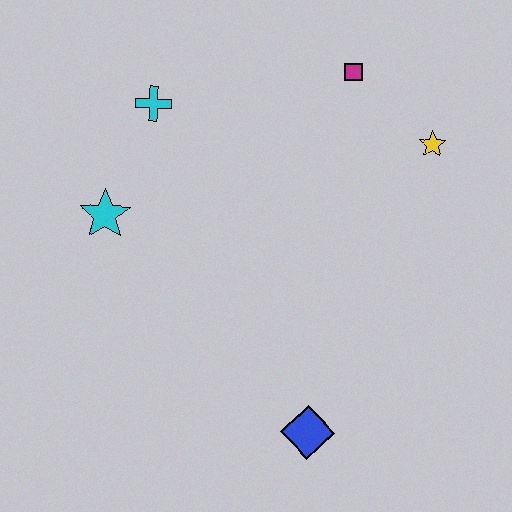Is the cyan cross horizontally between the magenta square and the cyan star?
Yes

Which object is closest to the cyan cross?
The cyan star is closest to the cyan cross.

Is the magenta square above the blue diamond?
Yes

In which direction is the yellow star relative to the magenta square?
The yellow star is to the right of the magenta square.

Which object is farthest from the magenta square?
The blue diamond is farthest from the magenta square.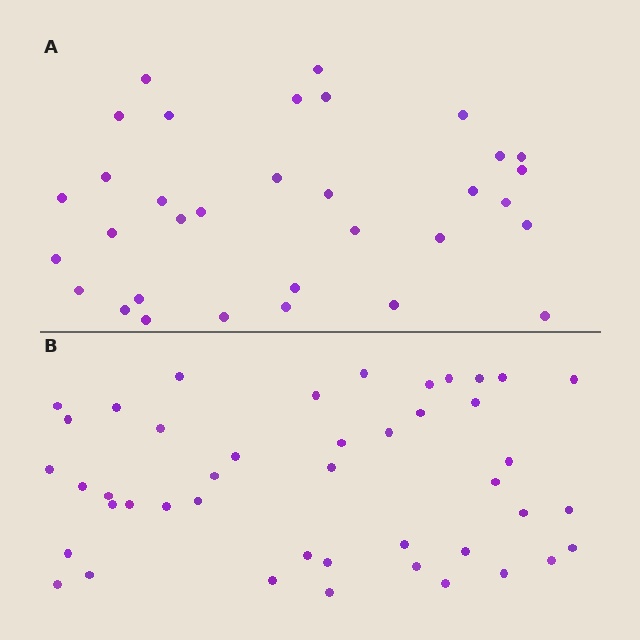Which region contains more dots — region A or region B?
Region B (the bottom region) has more dots.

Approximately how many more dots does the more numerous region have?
Region B has roughly 12 or so more dots than region A.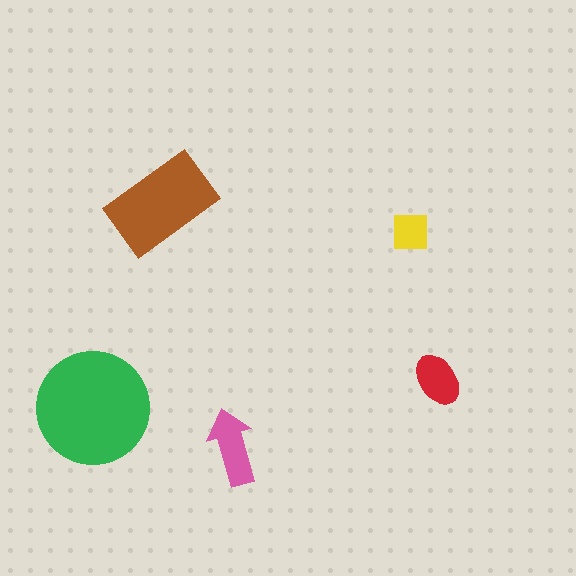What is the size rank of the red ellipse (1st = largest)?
4th.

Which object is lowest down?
The pink arrow is bottommost.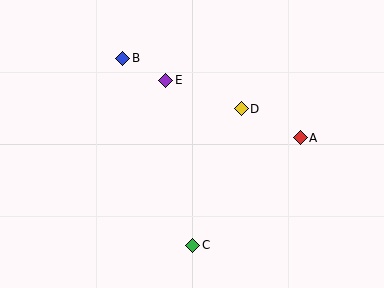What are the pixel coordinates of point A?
Point A is at (300, 138).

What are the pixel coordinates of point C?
Point C is at (193, 245).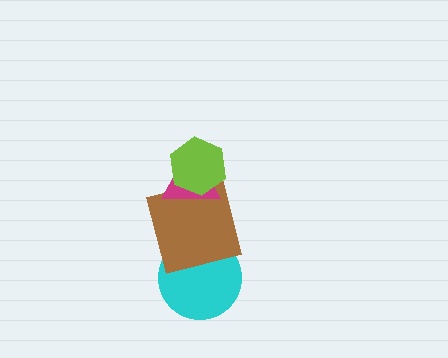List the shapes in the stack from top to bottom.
From top to bottom: the lime hexagon, the magenta triangle, the brown square, the cyan circle.